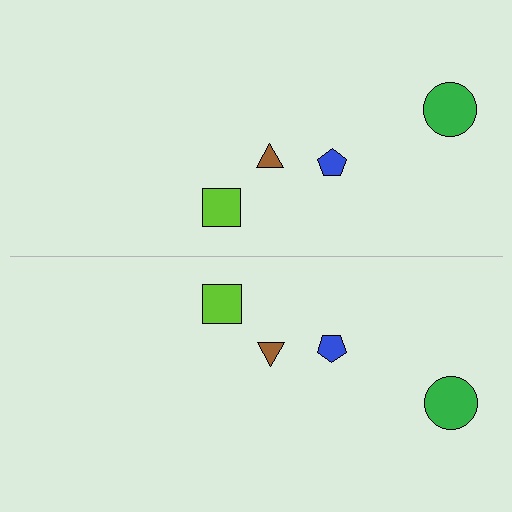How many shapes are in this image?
There are 8 shapes in this image.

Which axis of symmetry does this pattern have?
The pattern has a horizontal axis of symmetry running through the center of the image.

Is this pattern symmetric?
Yes, this pattern has bilateral (reflection) symmetry.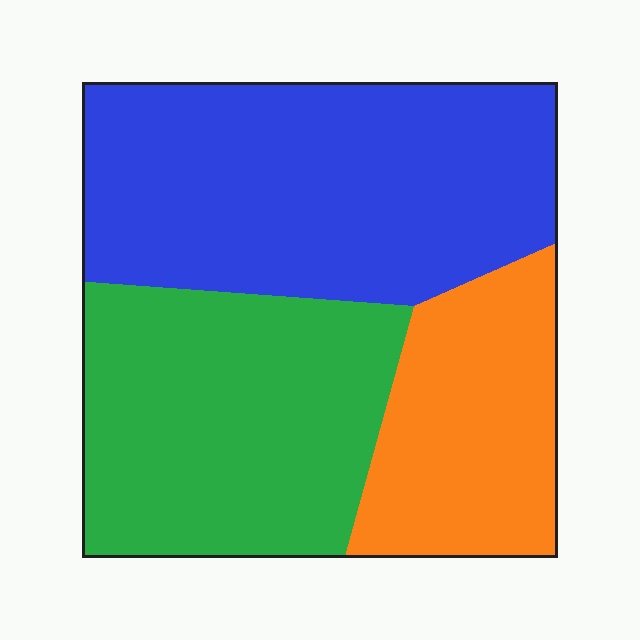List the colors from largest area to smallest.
From largest to smallest: blue, green, orange.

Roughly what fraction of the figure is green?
Green covers roughly 35% of the figure.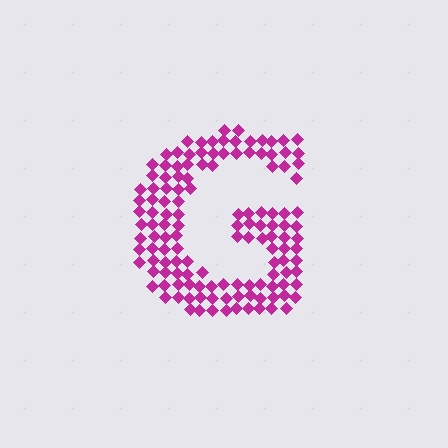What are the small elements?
The small elements are diamonds.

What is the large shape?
The large shape is the letter G.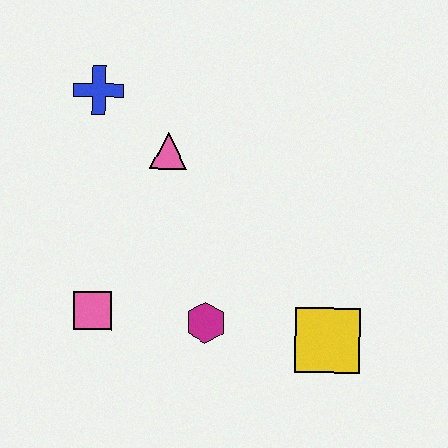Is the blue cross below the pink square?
No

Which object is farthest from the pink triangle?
The yellow square is farthest from the pink triangle.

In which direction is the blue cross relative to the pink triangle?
The blue cross is to the left of the pink triangle.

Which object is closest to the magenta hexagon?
The pink square is closest to the magenta hexagon.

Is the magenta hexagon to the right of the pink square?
Yes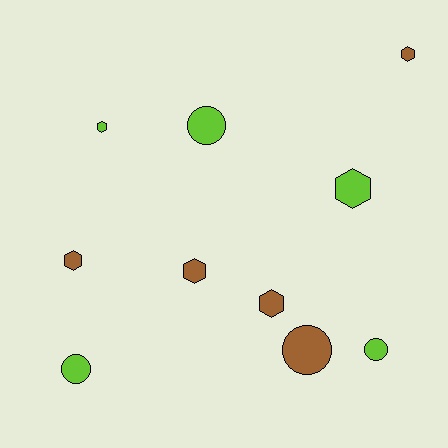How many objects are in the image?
There are 10 objects.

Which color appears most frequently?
Brown, with 5 objects.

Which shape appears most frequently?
Hexagon, with 6 objects.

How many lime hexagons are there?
There are 2 lime hexagons.